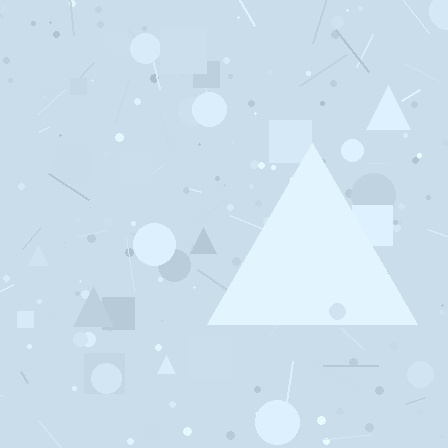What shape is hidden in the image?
A triangle is hidden in the image.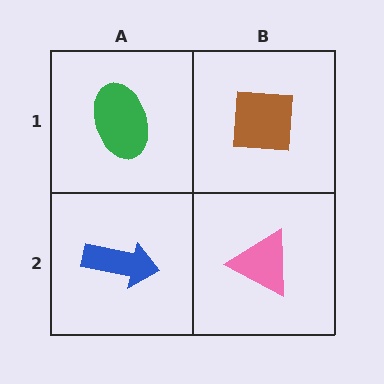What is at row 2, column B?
A pink triangle.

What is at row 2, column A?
A blue arrow.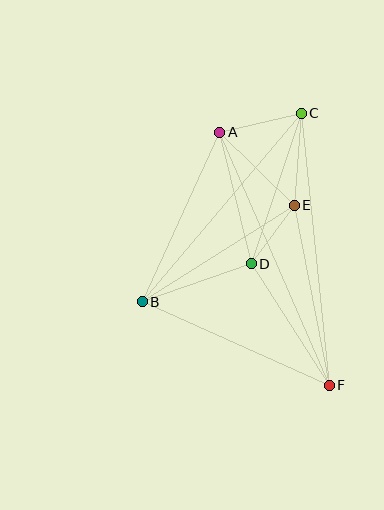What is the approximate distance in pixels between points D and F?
The distance between D and F is approximately 144 pixels.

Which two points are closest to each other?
Points D and E are closest to each other.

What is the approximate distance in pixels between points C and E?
The distance between C and E is approximately 92 pixels.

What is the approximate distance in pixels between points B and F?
The distance between B and F is approximately 205 pixels.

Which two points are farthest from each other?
Points A and F are farthest from each other.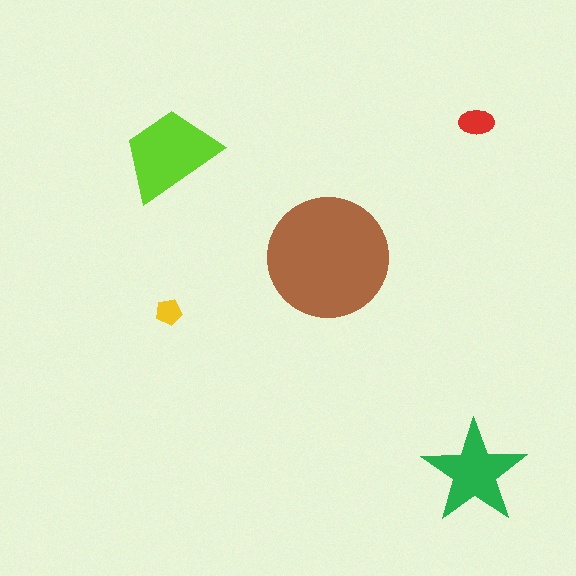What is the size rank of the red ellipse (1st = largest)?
4th.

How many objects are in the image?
There are 5 objects in the image.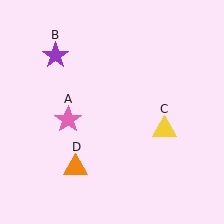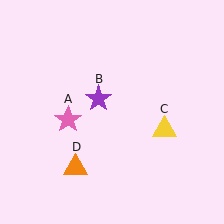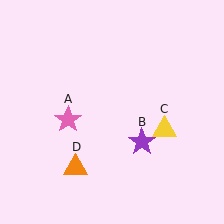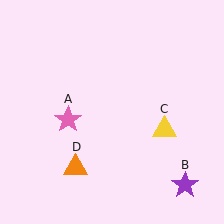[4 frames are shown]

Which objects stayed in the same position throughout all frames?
Pink star (object A) and yellow triangle (object C) and orange triangle (object D) remained stationary.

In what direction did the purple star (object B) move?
The purple star (object B) moved down and to the right.